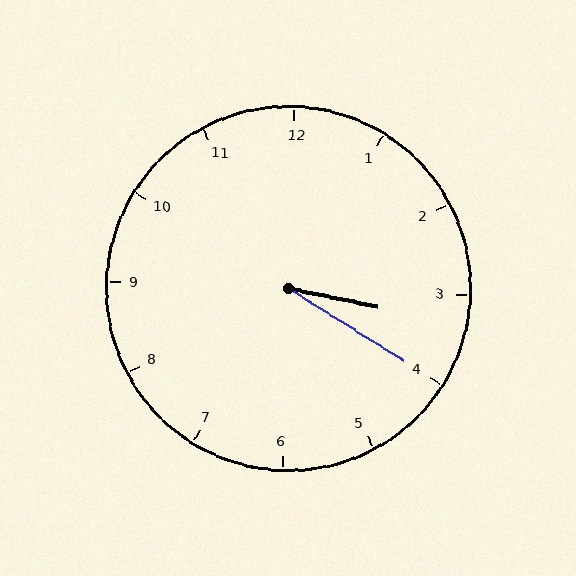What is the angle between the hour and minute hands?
Approximately 20 degrees.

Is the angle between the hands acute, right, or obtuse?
It is acute.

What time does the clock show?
3:20.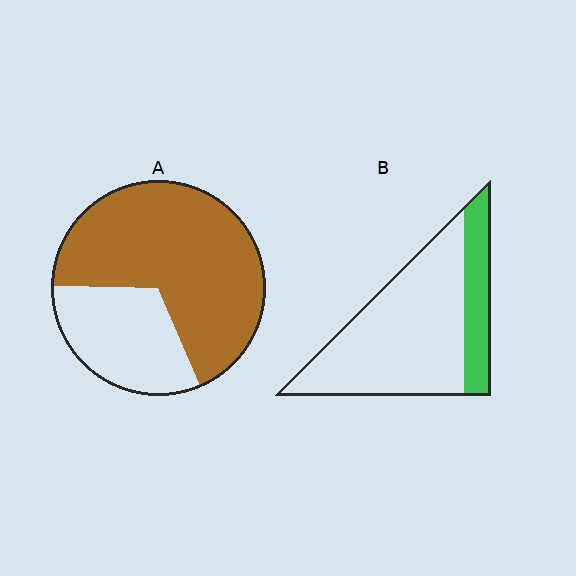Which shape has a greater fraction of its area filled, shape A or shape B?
Shape A.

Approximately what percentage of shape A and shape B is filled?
A is approximately 70% and B is approximately 25%.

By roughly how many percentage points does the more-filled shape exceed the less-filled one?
By roughly 45 percentage points (A over B).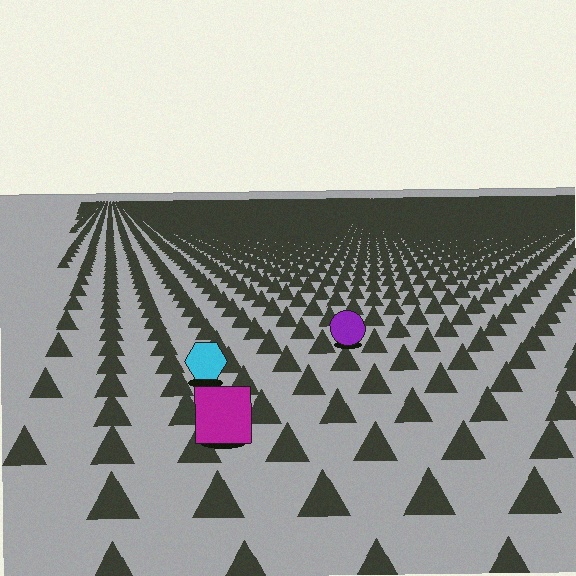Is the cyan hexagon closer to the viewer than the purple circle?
Yes. The cyan hexagon is closer — you can tell from the texture gradient: the ground texture is coarser near it.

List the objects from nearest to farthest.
From nearest to farthest: the magenta square, the cyan hexagon, the purple circle.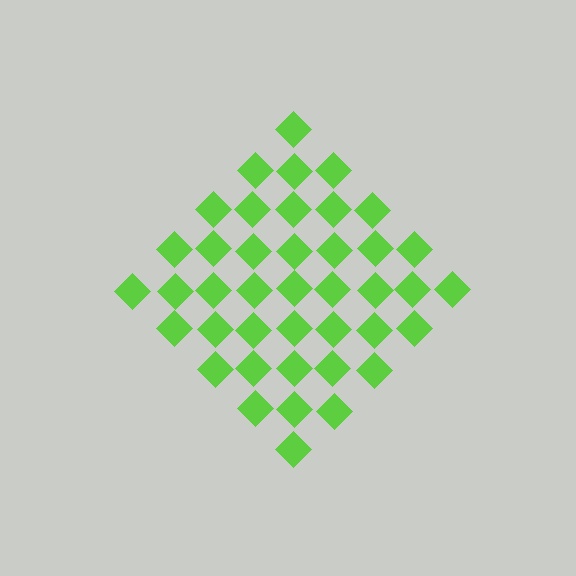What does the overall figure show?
The overall figure shows a diamond.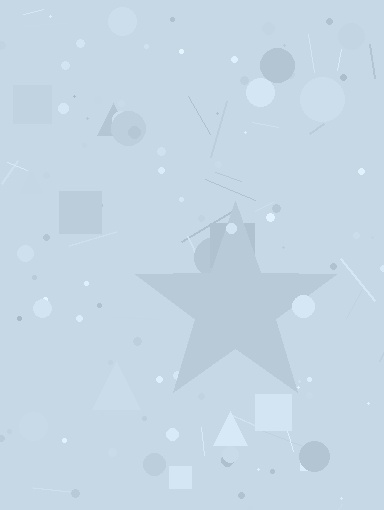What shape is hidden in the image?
A star is hidden in the image.